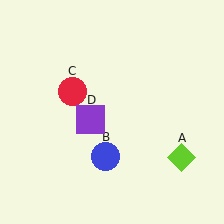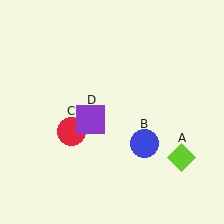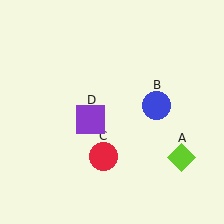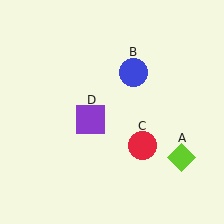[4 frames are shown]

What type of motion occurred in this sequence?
The blue circle (object B), red circle (object C) rotated counterclockwise around the center of the scene.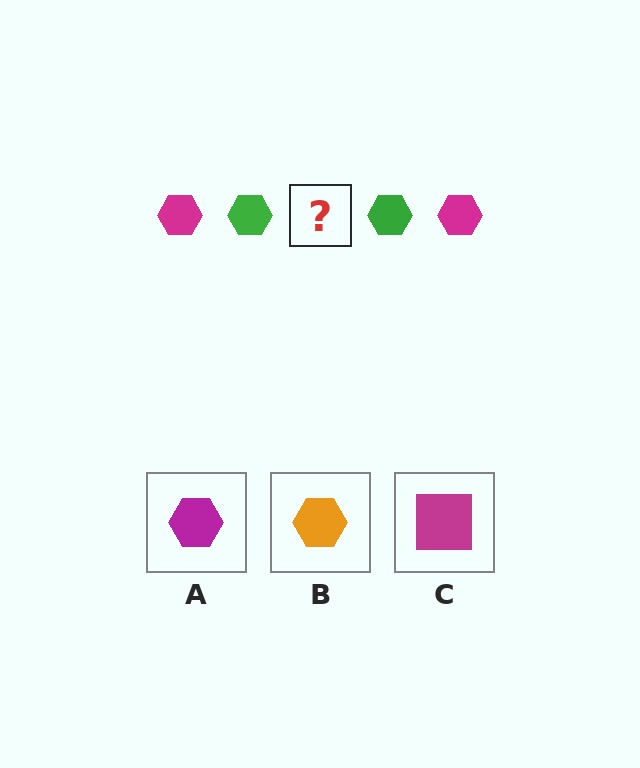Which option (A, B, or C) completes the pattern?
A.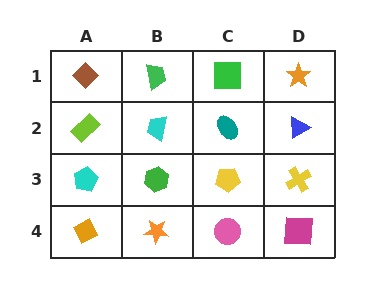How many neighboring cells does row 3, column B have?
4.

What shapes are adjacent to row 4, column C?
A yellow pentagon (row 3, column C), an orange star (row 4, column B), a magenta square (row 4, column D).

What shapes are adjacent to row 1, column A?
A lime rectangle (row 2, column A), a green trapezoid (row 1, column B).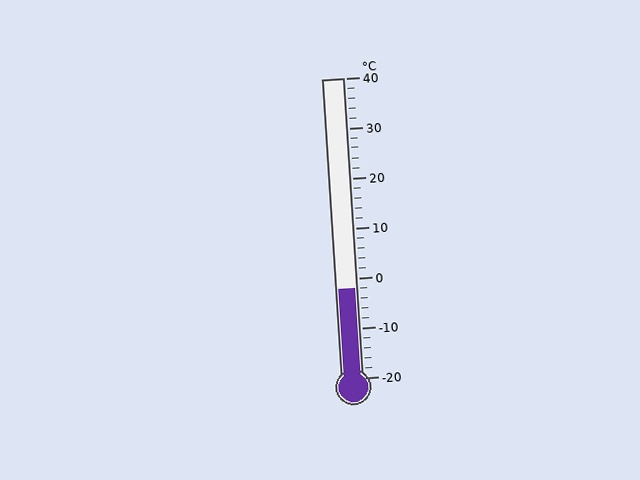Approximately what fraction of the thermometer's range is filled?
The thermometer is filled to approximately 30% of its range.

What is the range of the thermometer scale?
The thermometer scale ranges from -20°C to 40°C.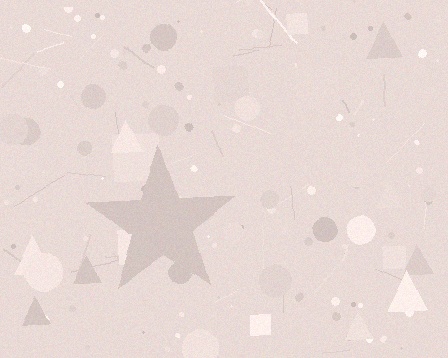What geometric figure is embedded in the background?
A star is embedded in the background.